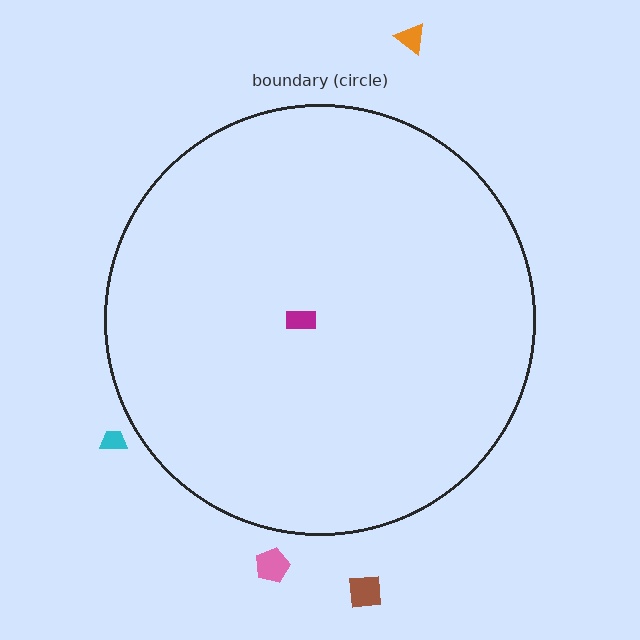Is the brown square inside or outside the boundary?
Outside.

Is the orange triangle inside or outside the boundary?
Outside.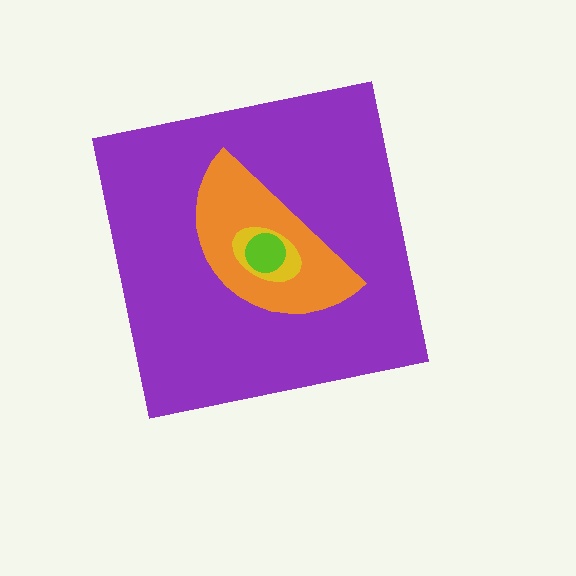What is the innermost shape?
The lime circle.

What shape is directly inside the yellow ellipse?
The lime circle.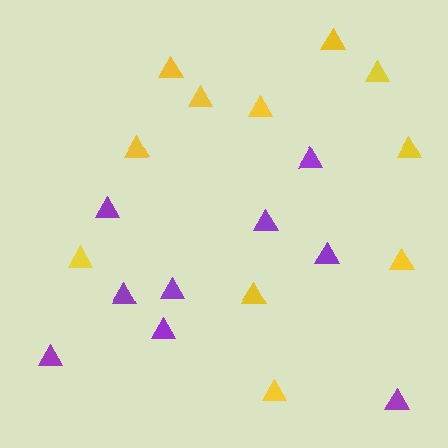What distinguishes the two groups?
There are 2 groups: one group of yellow triangles (11) and one group of purple triangles (9).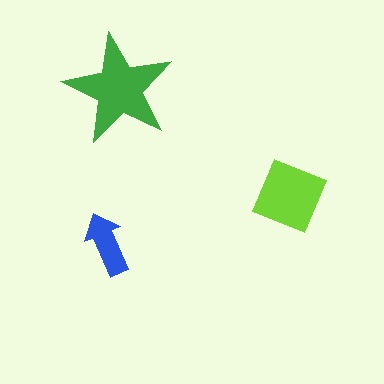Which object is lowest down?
The blue arrow is bottommost.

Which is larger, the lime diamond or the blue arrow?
The lime diamond.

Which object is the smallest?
The blue arrow.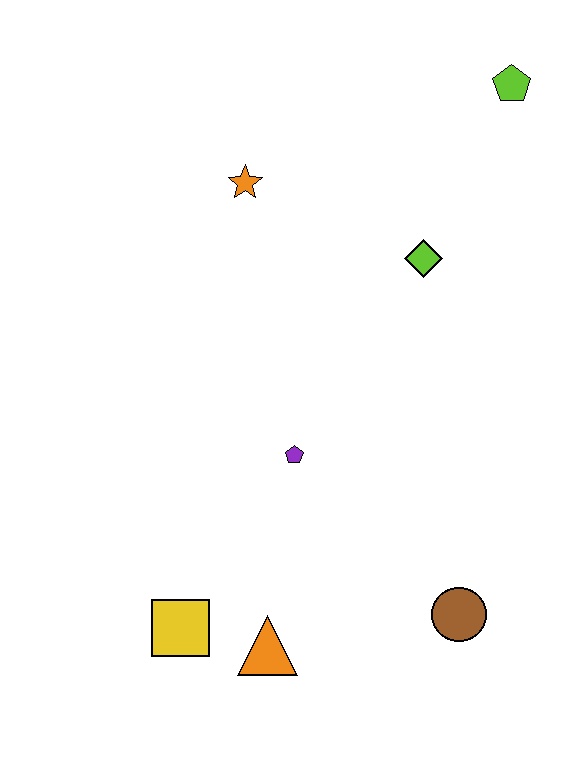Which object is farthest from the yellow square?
The lime pentagon is farthest from the yellow square.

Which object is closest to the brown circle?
The orange triangle is closest to the brown circle.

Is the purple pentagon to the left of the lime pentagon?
Yes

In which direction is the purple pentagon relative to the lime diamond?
The purple pentagon is below the lime diamond.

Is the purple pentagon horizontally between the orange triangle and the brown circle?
Yes